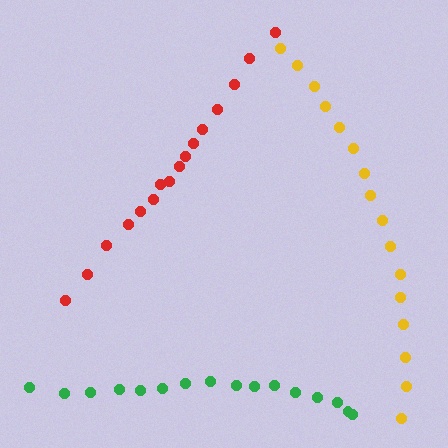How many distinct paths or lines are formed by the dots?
There are 3 distinct paths.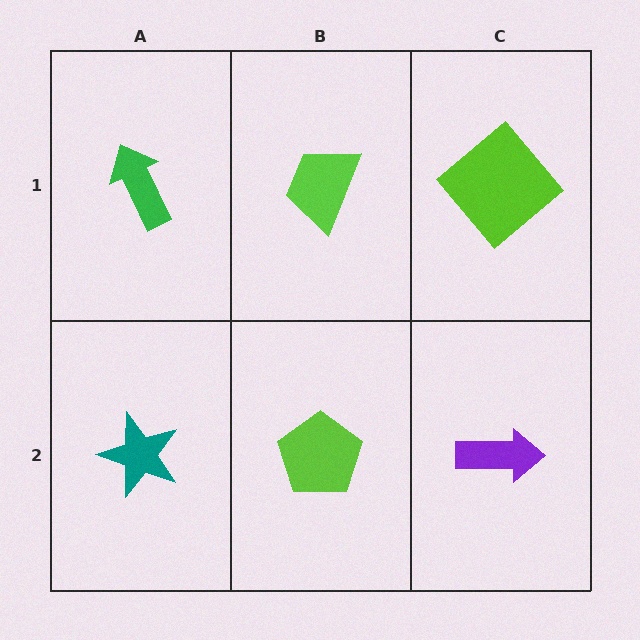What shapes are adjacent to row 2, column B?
A lime trapezoid (row 1, column B), a teal star (row 2, column A), a purple arrow (row 2, column C).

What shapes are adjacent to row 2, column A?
A green arrow (row 1, column A), a lime pentagon (row 2, column B).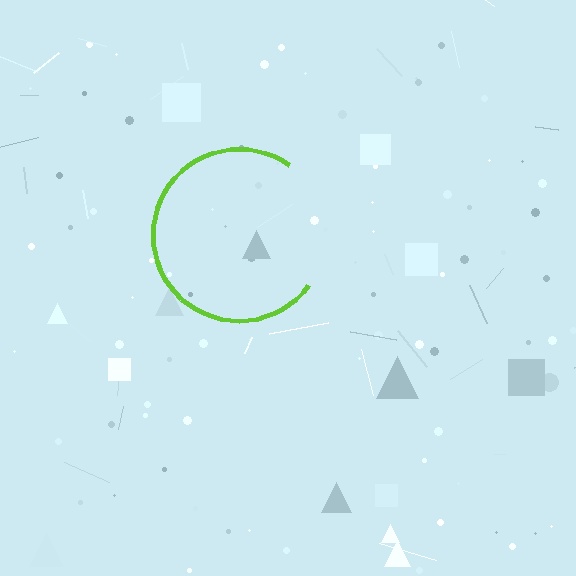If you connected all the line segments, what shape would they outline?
They would outline a circle.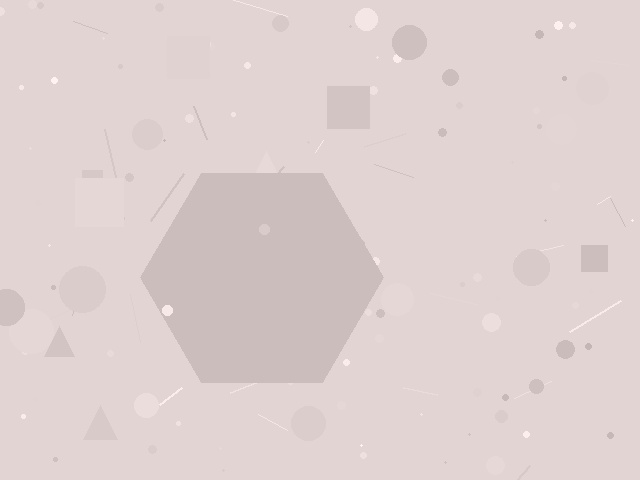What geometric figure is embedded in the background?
A hexagon is embedded in the background.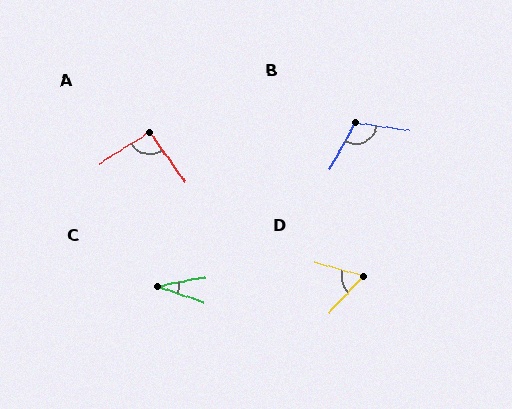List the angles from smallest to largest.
C (29°), D (63°), A (94°), B (111°).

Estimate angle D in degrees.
Approximately 63 degrees.